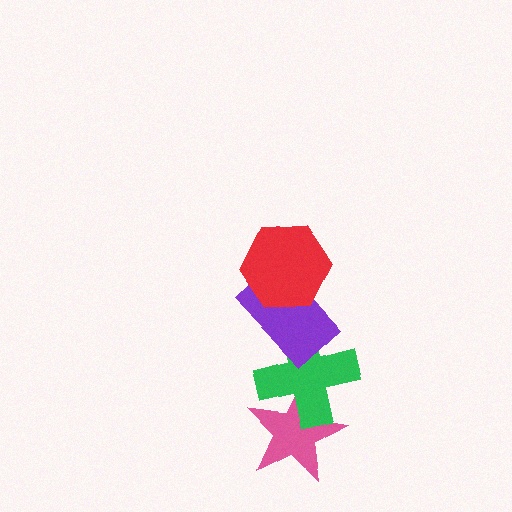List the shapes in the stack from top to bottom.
From top to bottom: the red hexagon, the purple rectangle, the green cross, the pink star.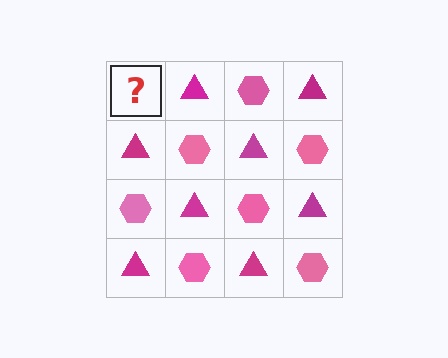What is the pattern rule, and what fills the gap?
The rule is that it alternates pink hexagon and magenta triangle in a checkerboard pattern. The gap should be filled with a pink hexagon.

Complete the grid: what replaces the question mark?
The question mark should be replaced with a pink hexagon.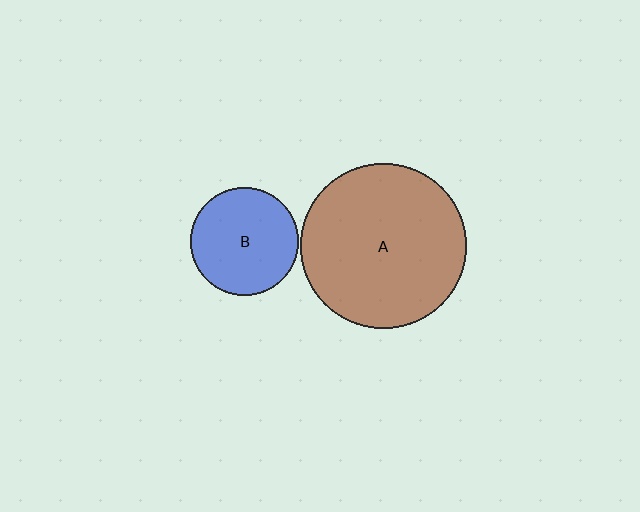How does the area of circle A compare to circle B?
Approximately 2.4 times.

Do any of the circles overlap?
No, none of the circles overlap.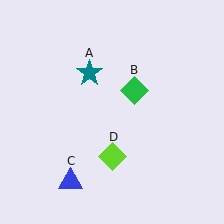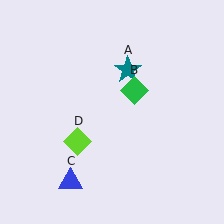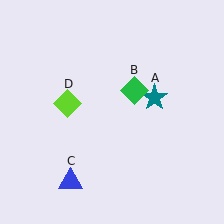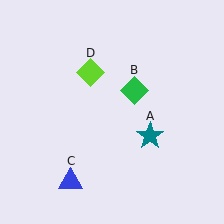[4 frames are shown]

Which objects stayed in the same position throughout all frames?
Green diamond (object B) and blue triangle (object C) remained stationary.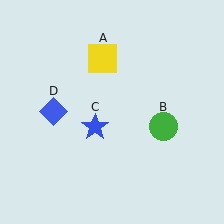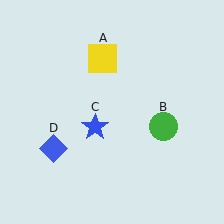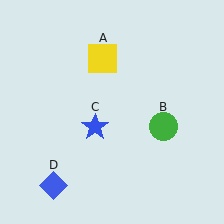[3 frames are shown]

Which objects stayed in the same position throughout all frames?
Yellow square (object A) and green circle (object B) and blue star (object C) remained stationary.